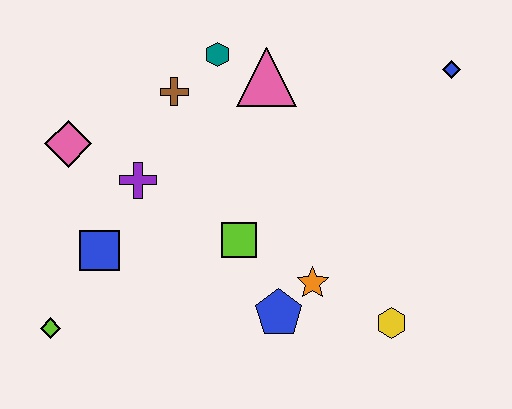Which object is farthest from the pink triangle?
The lime diamond is farthest from the pink triangle.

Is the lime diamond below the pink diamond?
Yes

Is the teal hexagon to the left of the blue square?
No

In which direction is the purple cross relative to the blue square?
The purple cross is above the blue square.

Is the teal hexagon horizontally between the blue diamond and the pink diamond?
Yes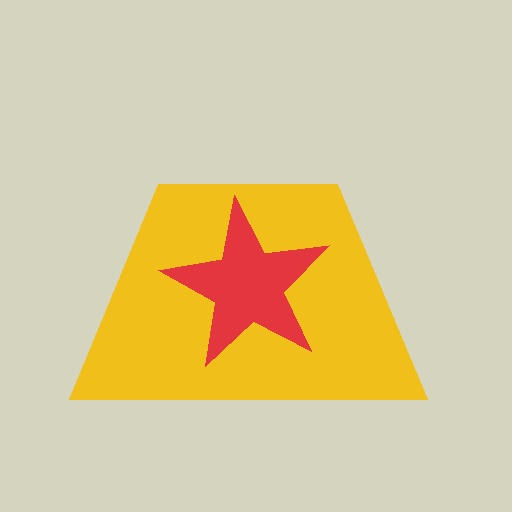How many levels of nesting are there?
2.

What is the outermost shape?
The yellow trapezoid.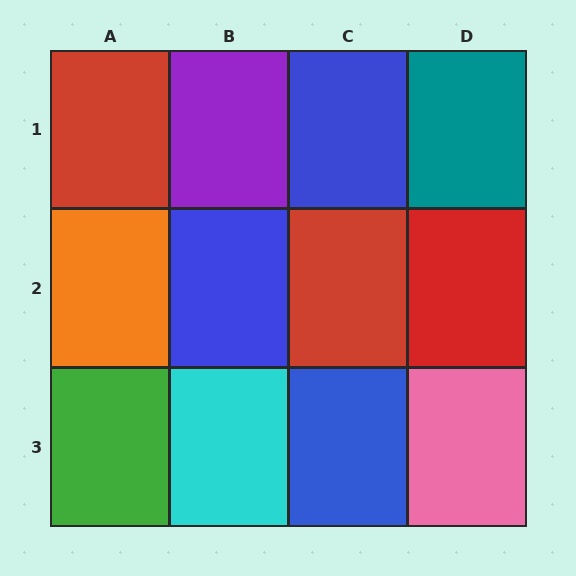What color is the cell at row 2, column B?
Blue.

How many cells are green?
1 cell is green.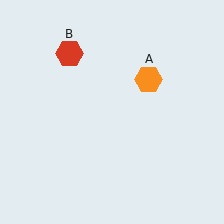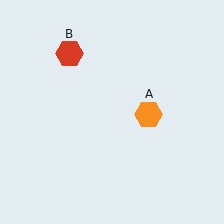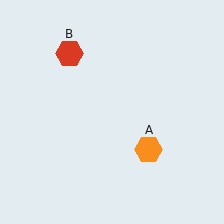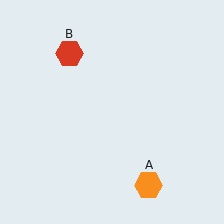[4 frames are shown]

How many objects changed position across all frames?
1 object changed position: orange hexagon (object A).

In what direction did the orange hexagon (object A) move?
The orange hexagon (object A) moved down.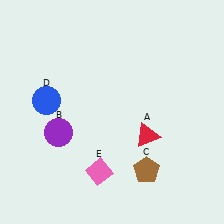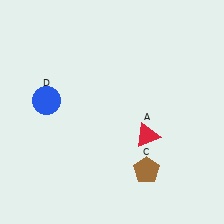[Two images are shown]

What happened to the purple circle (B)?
The purple circle (B) was removed in Image 2. It was in the bottom-left area of Image 1.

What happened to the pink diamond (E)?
The pink diamond (E) was removed in Image 2. It was in the bottom-left area of Image 1.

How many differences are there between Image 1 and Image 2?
There are 2 differences between the two images.